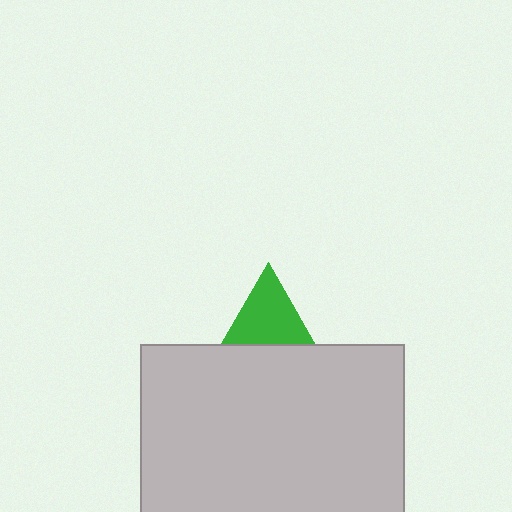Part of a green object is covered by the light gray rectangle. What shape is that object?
It is a triangle.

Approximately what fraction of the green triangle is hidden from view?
Roughly 50% of the green triangle is hidden behind the light gray rectangle.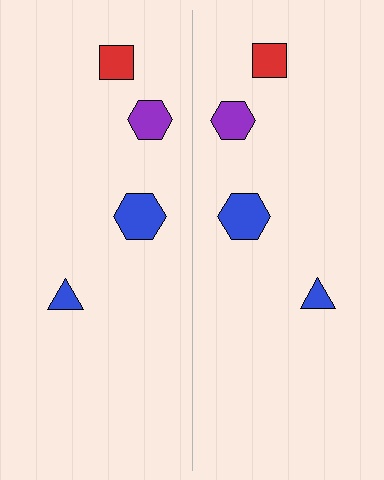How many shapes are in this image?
There are 8 shapes in this image.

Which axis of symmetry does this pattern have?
The pattern has a vertical axis of symmetry running through the center of the image.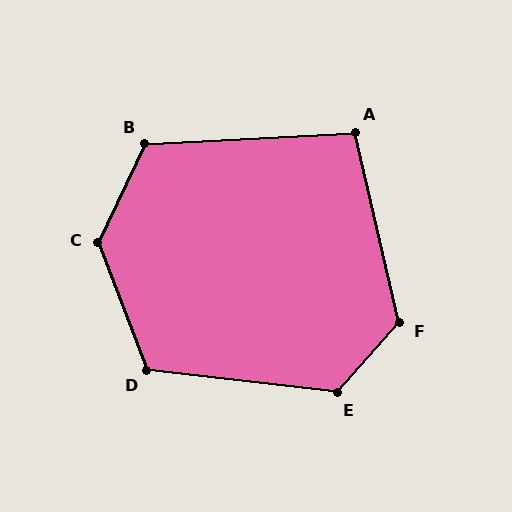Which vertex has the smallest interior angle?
A, at approximately 100 degrees.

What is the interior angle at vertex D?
Approximately 117 degrees (obtuse).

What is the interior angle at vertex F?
Approximately 125 degrees (obtuse).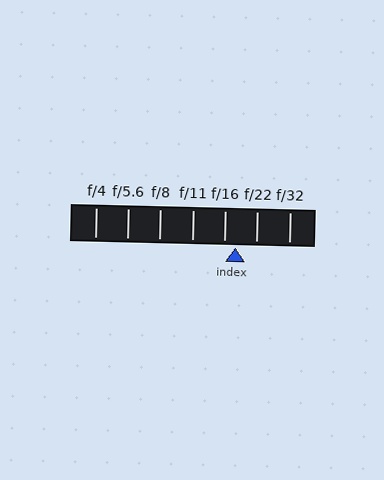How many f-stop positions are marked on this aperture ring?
There are 7 f-stop positions marked.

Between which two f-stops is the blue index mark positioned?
The index mark is between f/16 and f/22.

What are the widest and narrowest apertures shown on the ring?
The widest aperture shown is f/4 and the narrowest is f/32.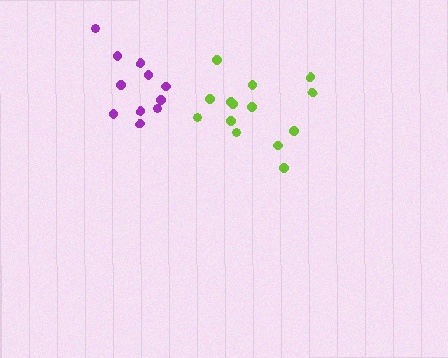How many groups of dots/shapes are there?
There are 2 groups.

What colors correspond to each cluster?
The clusters are colored: lime, purple.